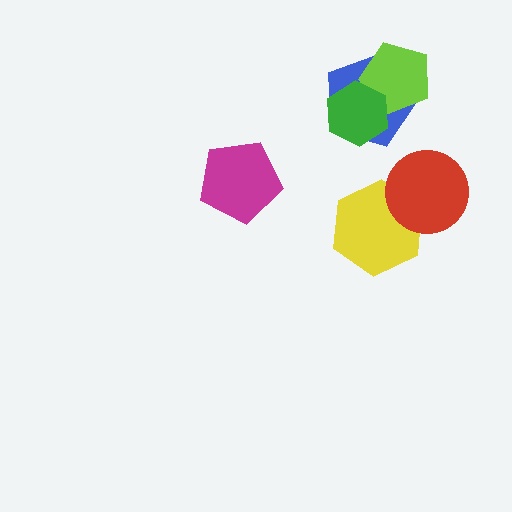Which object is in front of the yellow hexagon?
The red circle is in front of the yellow hexagon.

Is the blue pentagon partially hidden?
Yes, it is partially covered by another shape.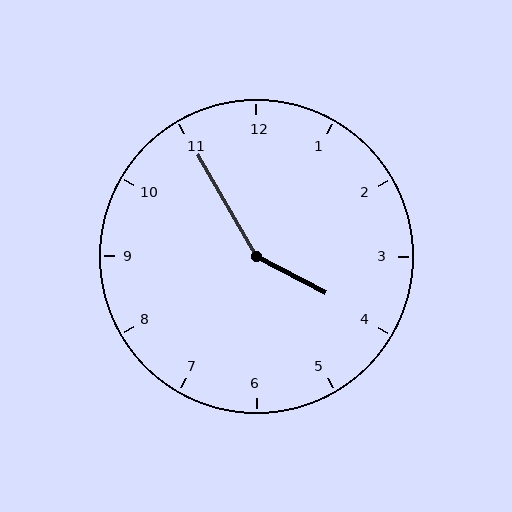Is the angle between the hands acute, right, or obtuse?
It is obtuse.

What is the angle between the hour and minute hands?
Approximately 148 degrees.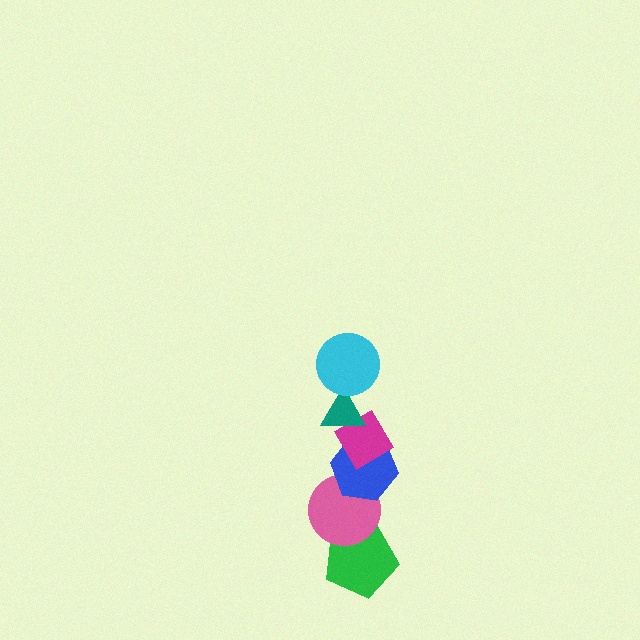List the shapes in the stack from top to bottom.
From top to bottom: the cyan circle, the teal triangle, the magenta diamond, the blue hexagon, the pink circle, the green pentagon.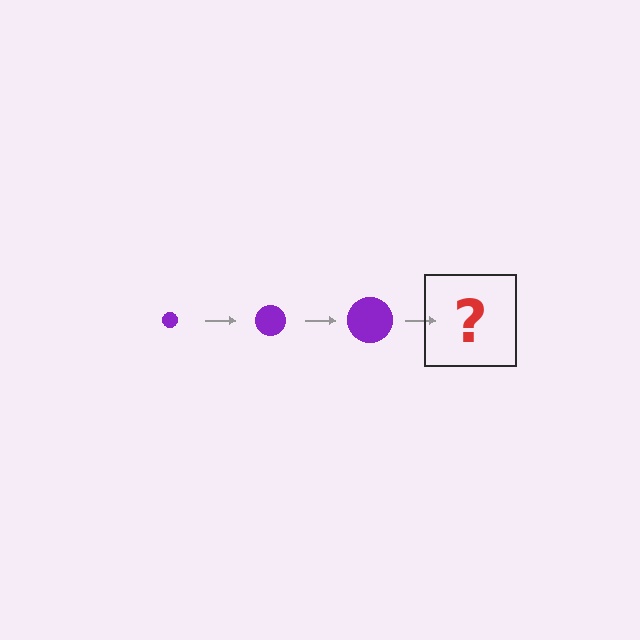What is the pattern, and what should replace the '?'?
The pattern is that the circle gets progressively larger each step. The '?' should be a purple circle, larger than the previous one.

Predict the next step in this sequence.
The next step is a purple circle, larger than the previous one.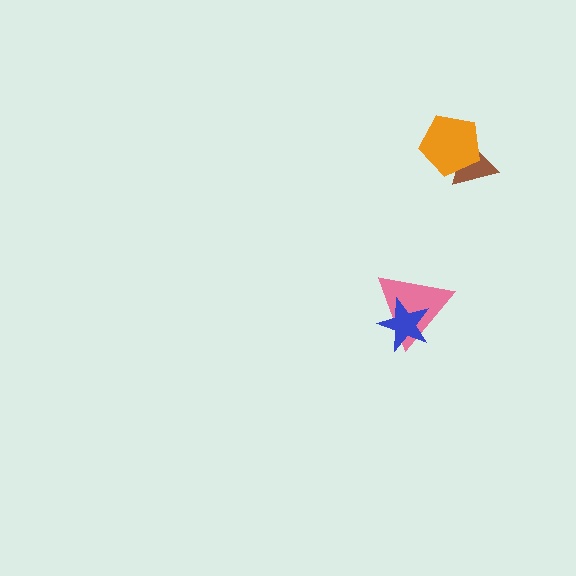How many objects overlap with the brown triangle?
1 object overlaps with the brown triangle.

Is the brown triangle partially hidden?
Yes, it is partially covered by another shape.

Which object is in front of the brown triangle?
The orange pentagon is in front of the brown triangle.